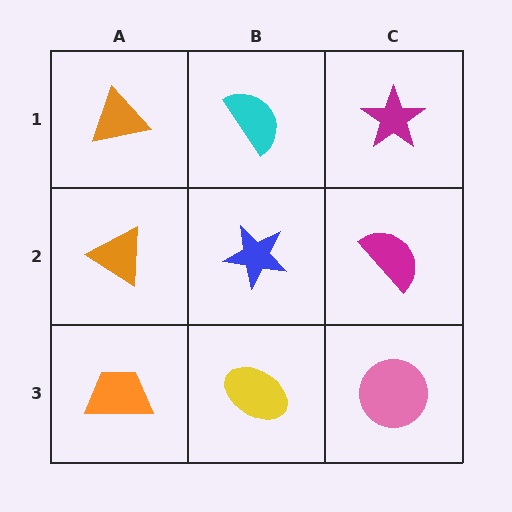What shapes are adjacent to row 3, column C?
A magenta semicircle (row 2, column C), a yellow ellipse (row 3, column B).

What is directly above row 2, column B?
A cyan semicircle.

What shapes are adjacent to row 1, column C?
A magenta semicircle (row 2, column C), a cyan semicircle (row 1, column B).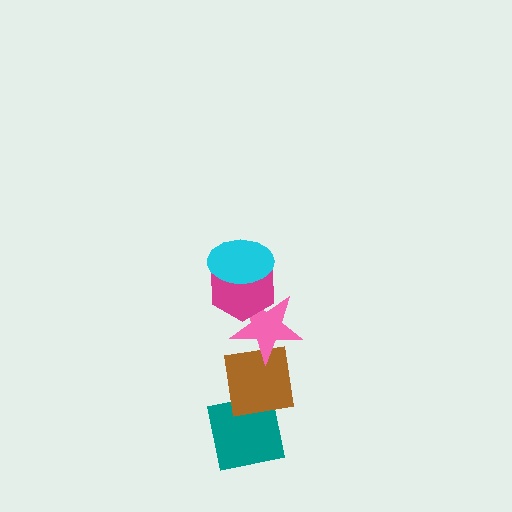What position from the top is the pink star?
The pink star is 3rd from the top.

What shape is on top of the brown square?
The pink star is on top of the brown square.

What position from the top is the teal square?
The teal square is 5th from the top.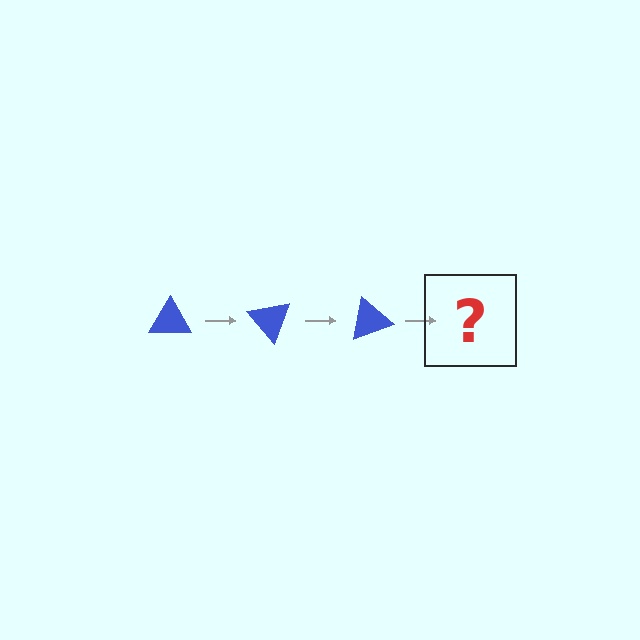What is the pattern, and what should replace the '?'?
The pattern is that the triangle rotates 50 degrees each step. The '?' should be a blue triangle rotated 150 degrees.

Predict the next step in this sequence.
The next step is a blue triangle rotated 150 degrees.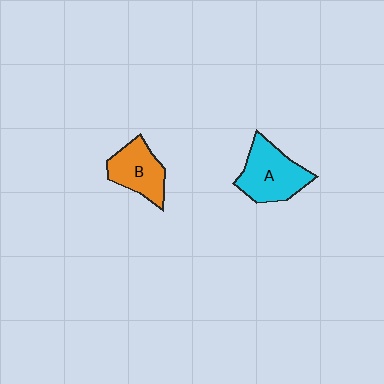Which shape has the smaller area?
Shape B (orange).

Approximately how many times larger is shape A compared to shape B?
Approximately 1.2 times.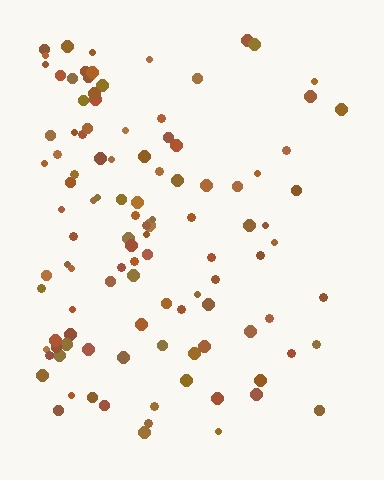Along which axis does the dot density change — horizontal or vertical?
Horizontal.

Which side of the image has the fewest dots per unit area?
The right.